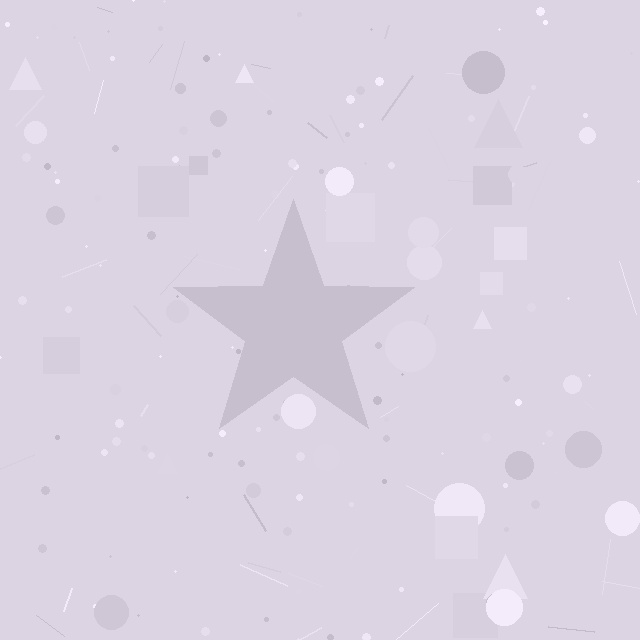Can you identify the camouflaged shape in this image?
The camouflaged shape is a star.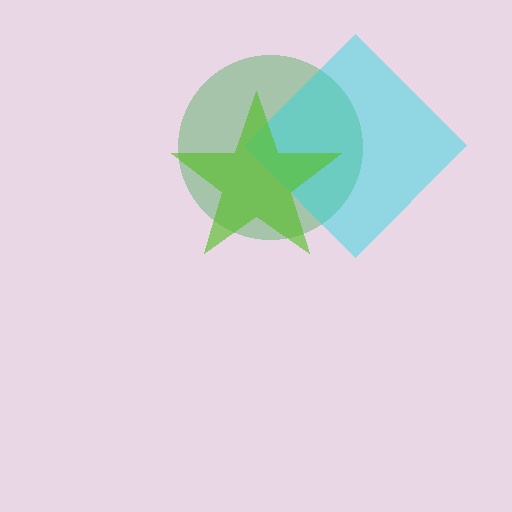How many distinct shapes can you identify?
There are 3 distinct shapes: a green circle, a cyan diamond, a lime star.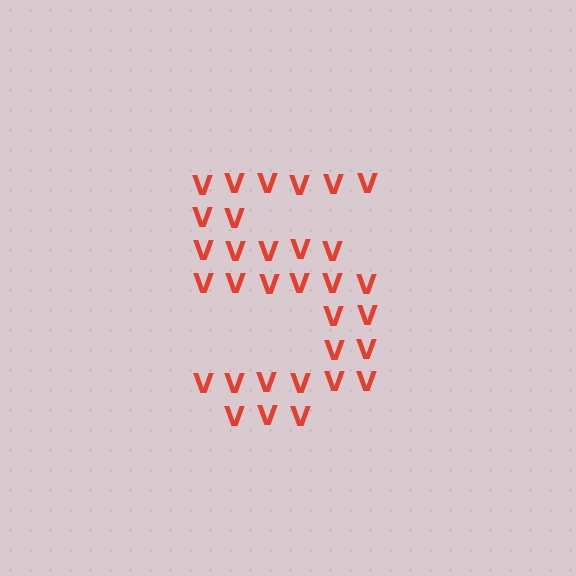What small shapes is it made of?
It is made of small letter V's.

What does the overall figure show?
The overall figure shows the digit 5.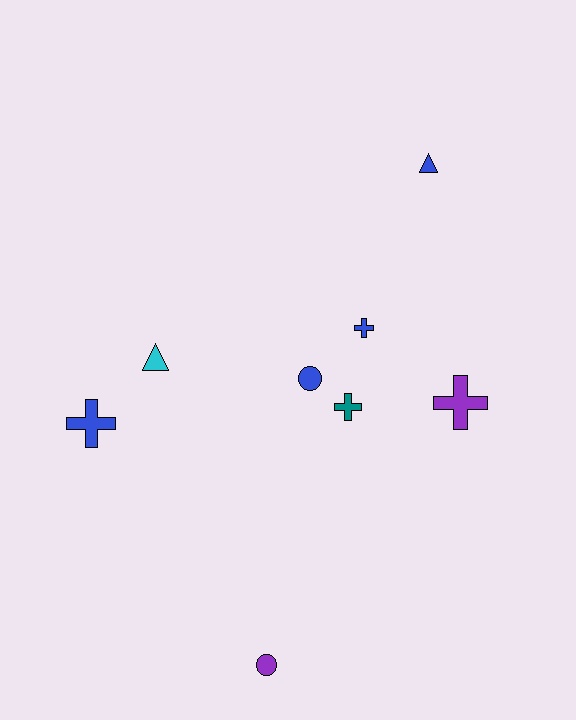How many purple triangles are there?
There are no purple triangles.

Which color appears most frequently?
Blue, with 4 objects.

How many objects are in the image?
There are 8 objects.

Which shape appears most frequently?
Cross, with 4 objects.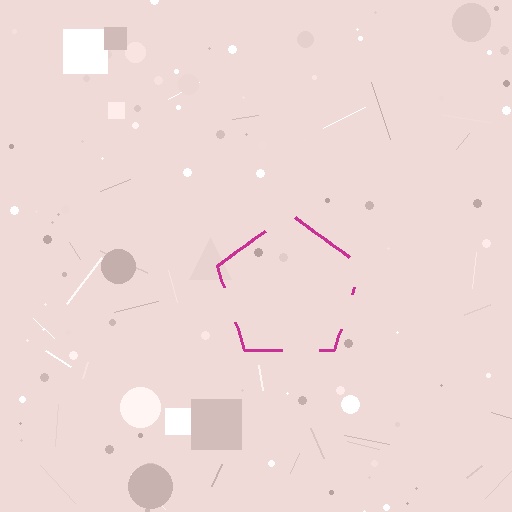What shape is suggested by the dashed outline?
The dashed outline suggests a pentagon.